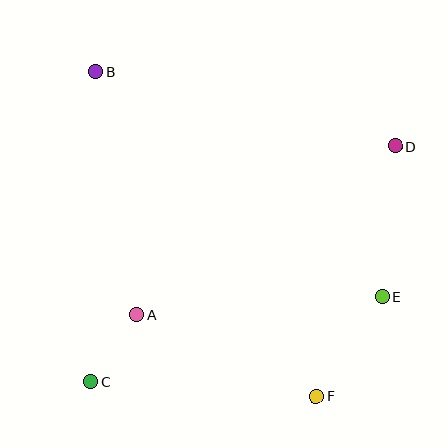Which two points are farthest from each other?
Points B and F are farthest from each other.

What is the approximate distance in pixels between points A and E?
The distance between A and E is approximately 247 pixels.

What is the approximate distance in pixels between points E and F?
The distance between E and F is approximately 119 pixels.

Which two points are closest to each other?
Points A and C are closest to each other.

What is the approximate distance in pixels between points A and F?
The distance between A and F is approximately 197 pixels.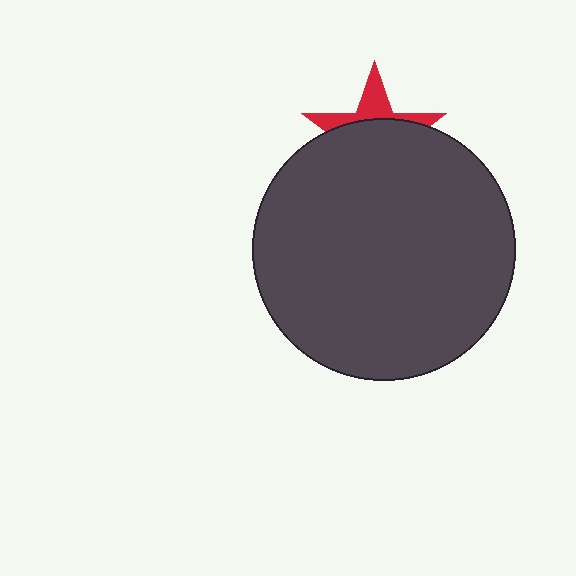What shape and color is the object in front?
The object in front is a dark gray circle.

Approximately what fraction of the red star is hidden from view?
Roughly 68% of the red star is hidden behind the dark gray circle.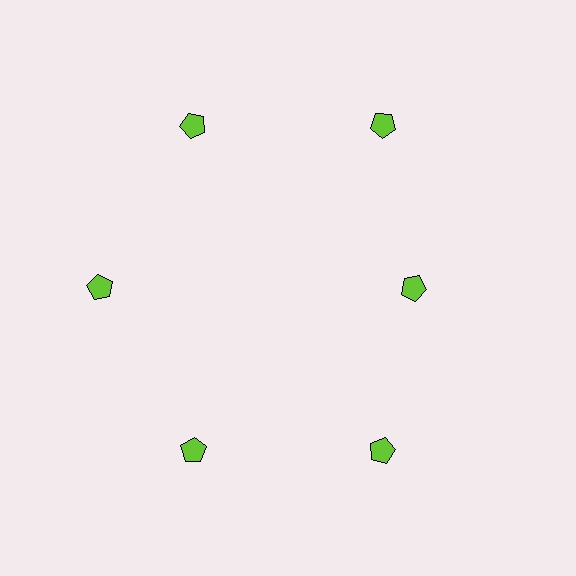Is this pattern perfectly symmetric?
No. The 6 lime pentagons are arranged in a ring, but one element near the 3 o'clock position is pulled inward toward the center, breaking the 6-fold rotational symmetry.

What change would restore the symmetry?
The symmetry would be restored by moving it outward, back onto the ring so that all 6 pentagons sit at equal angles and equal distance from the center.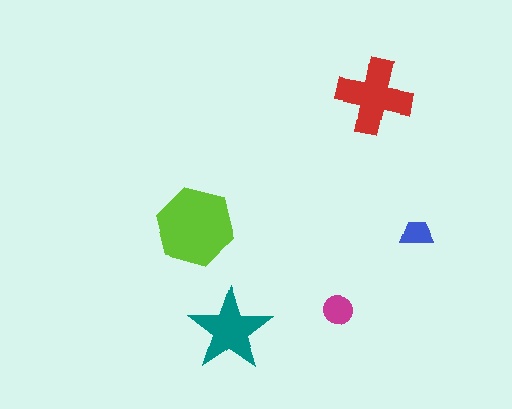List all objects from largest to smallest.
The lime hexagon, the red cross, the teal star, the magenta circle, the blue trapezoid.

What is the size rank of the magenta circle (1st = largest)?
4th.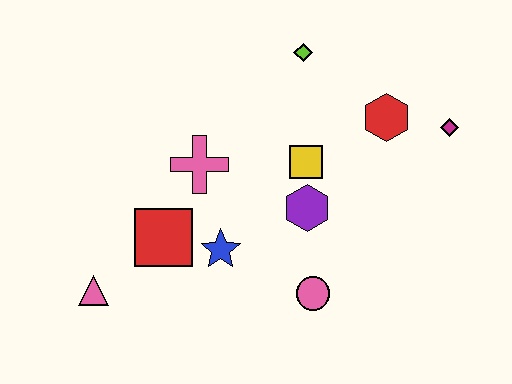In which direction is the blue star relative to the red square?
The blue star is to the right of the red square.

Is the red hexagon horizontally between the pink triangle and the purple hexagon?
No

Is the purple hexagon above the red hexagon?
No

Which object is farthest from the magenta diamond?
The pink triangle is farthest from the magenta diamond.